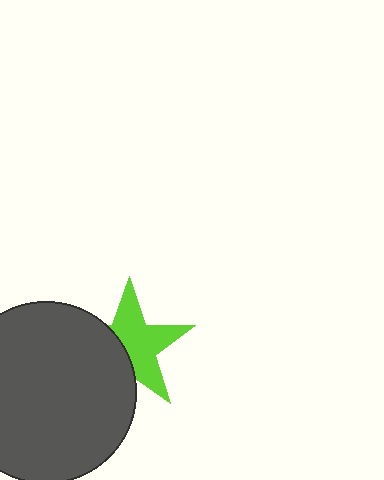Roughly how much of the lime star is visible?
About half of it is visible (roughly 61%).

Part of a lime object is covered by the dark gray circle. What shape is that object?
It is a star.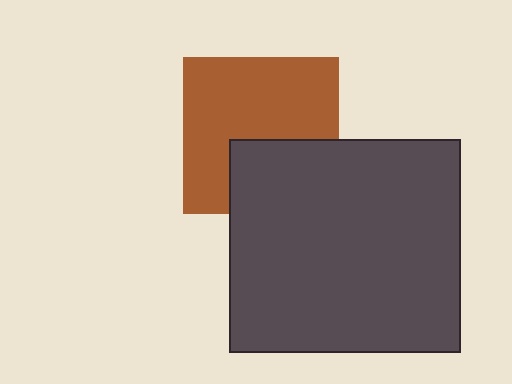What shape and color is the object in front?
The object in front is a dark gray rectangle.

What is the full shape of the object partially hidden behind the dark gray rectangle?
The partially hidden object is a brown square.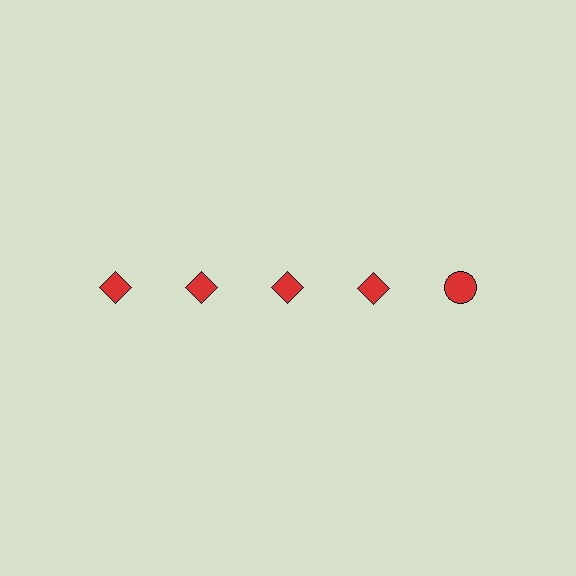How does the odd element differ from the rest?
It has a different shape: circle instead of diamond.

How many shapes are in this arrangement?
There are 5 shapes arranged in a grid pattern.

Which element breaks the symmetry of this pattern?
The red circle in the top row, rightmost column breaks the symmetry. All other shapes are red diamonds.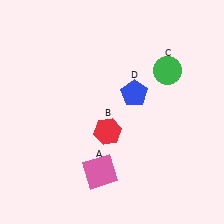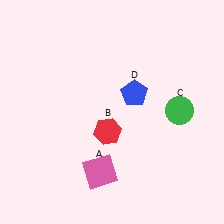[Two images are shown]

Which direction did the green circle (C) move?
The green circle (C) moved down.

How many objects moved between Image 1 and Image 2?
1 object moved between the two images.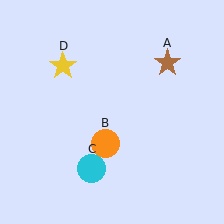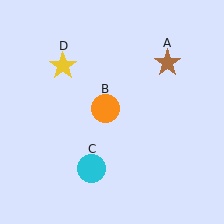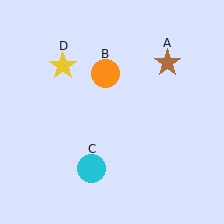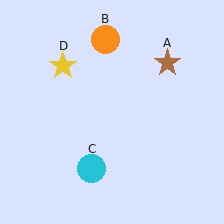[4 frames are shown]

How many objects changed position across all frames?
1 object changed position: orange circle (object B).